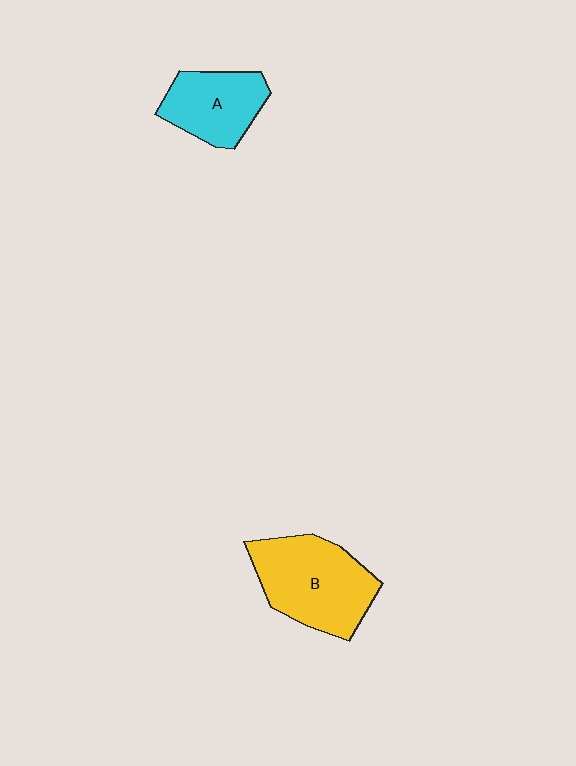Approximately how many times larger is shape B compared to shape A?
Approximately 1.5 times.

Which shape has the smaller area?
Shape A (cyan).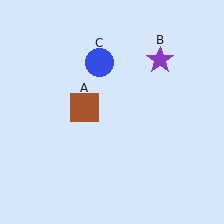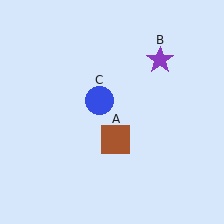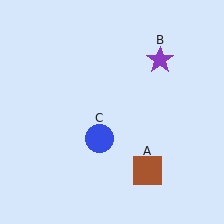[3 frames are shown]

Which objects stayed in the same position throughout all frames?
Purple star (object B) remained stationary.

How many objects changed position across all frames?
2 objects changed position: brown square (object A), blue circle (object C).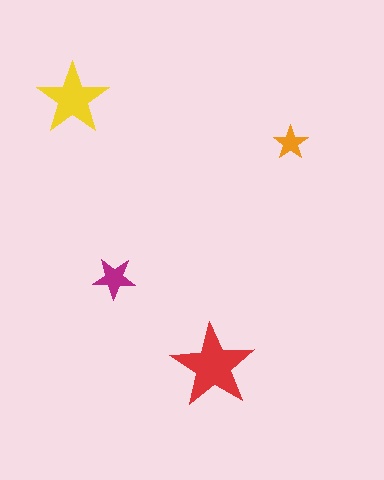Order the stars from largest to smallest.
the red one, the yellow one, the magenta one, the orange one.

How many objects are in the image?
There are 4 objects in the image.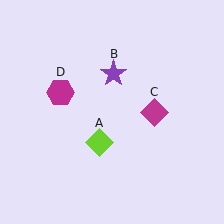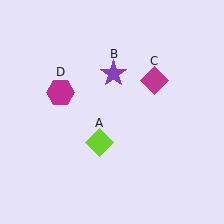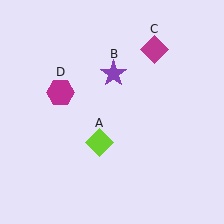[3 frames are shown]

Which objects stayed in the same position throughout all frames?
Lime diamond (object A) and purple star (object B) and magenta hexagon (object D) remained stationary.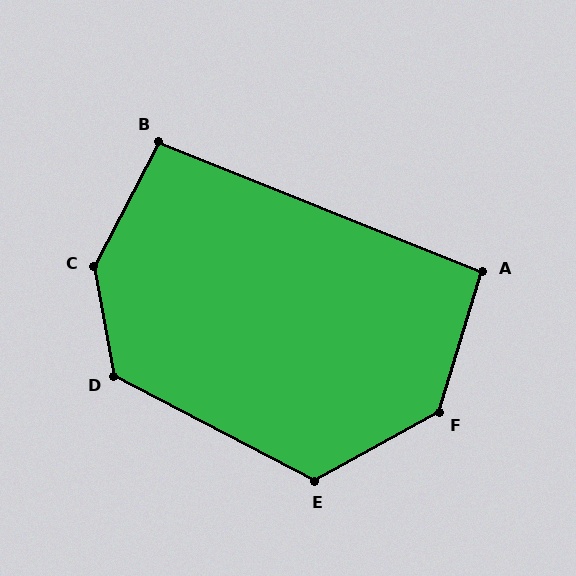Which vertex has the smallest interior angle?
A, at approximately 95 degrees.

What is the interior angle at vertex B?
Approximately 96 degrees (obtuse).